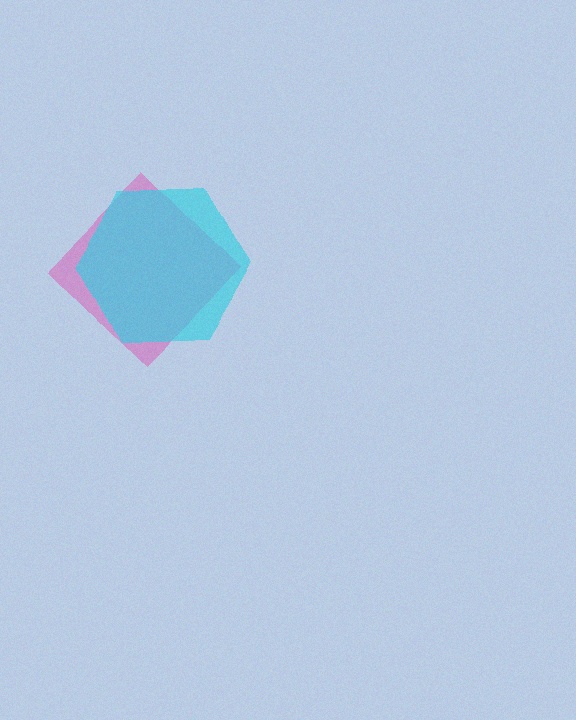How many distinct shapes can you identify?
There are 2 distinct shapes: a pink diamond, a cyan hexagon.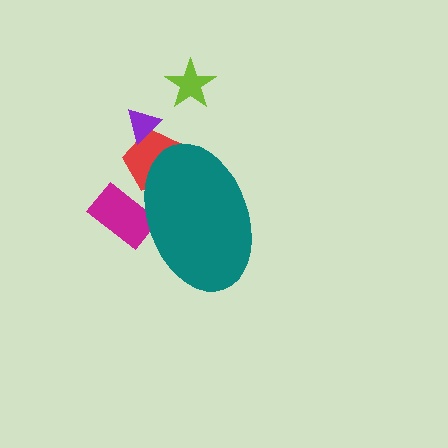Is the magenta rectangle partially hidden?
Yes, the magenta rectangle is partially hidden behind the teal ellipse.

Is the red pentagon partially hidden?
Yes, the red pentagon is partially hidden behind the teal ellipse.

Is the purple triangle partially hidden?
No, the purple triangle is fully visible.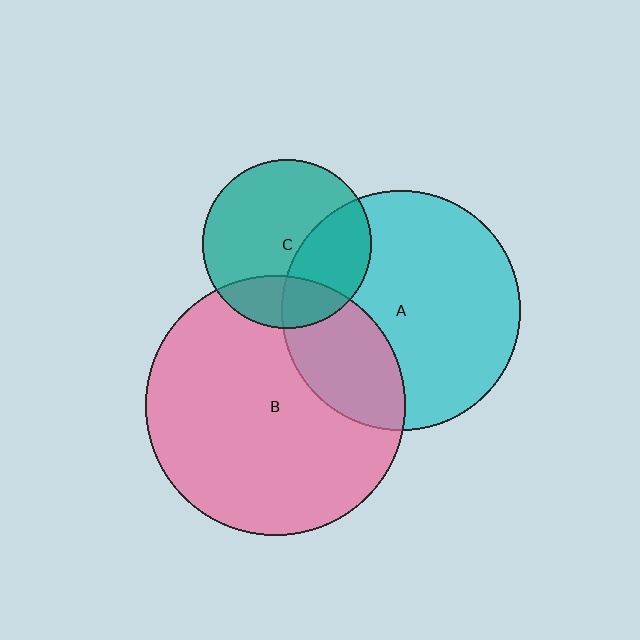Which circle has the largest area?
Circle B (pink).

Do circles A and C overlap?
Yes.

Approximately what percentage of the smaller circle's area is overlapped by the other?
Approximately 35%.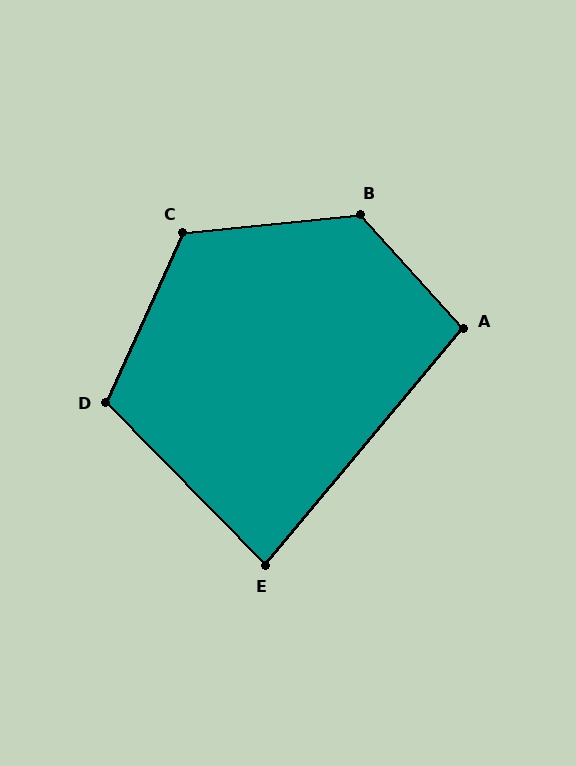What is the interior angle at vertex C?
Approximately 120 degrees (obtuse).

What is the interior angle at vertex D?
Approximately 111 degrees (obtuse).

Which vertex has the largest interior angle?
B, at approximately 126 degrees.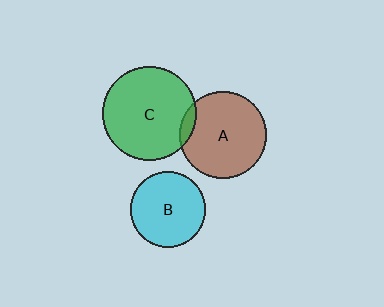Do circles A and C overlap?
Yes.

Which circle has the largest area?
Circle C (green).